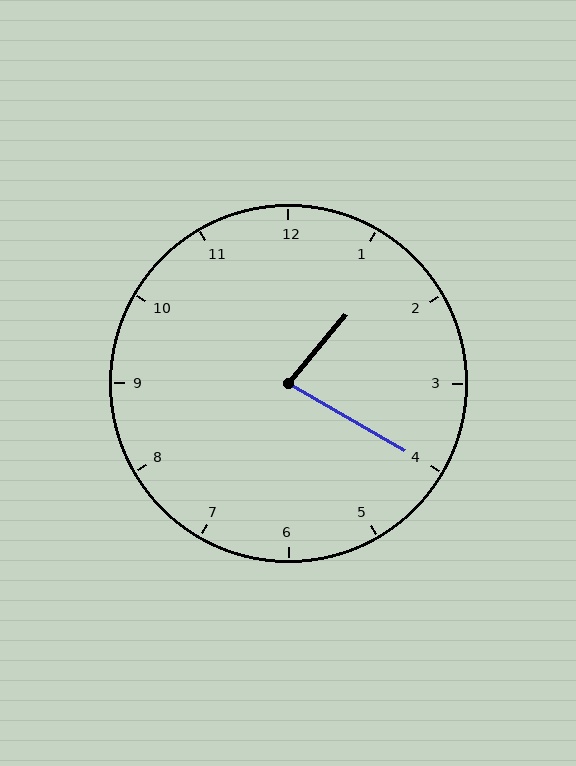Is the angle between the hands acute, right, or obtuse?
It is acute.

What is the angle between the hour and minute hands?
Approximately 80 degrees.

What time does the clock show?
1:20.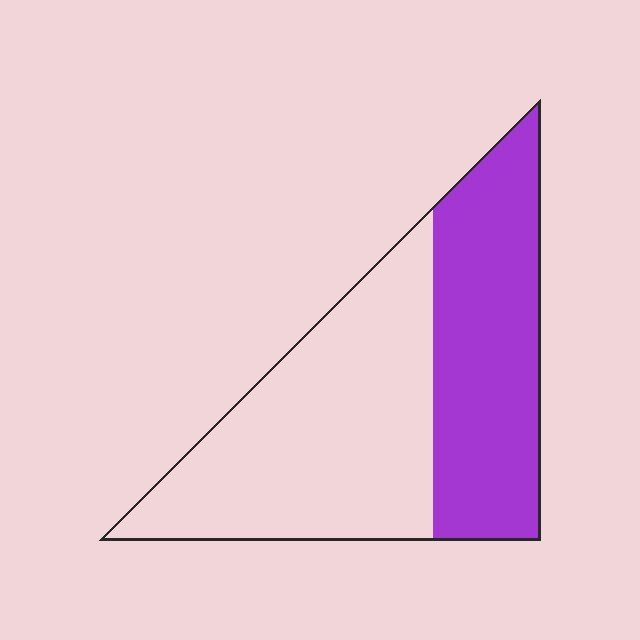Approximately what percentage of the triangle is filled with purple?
Approximately 45%.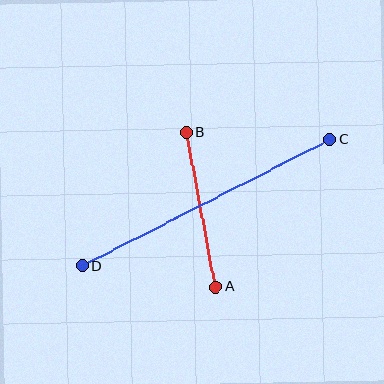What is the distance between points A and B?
The distance is approximately 157 pixels.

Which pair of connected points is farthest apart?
Points C and D are farthest apart.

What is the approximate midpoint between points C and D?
The midpoint is at approximately (206, 203) pixels.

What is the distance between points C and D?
The distance is approximately 277 pixels.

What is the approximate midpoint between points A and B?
The midpoint is at approximately (201, 210) pixels.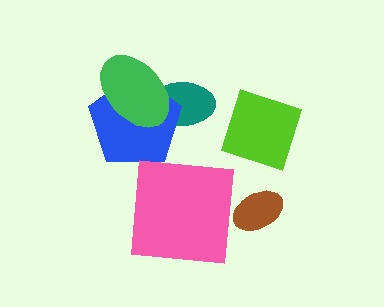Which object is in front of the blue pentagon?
The green ellipse is in front of the blue pentagon.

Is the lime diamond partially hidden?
No, no other shape covers it.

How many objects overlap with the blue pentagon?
2 objects overlap with the blue pentagon.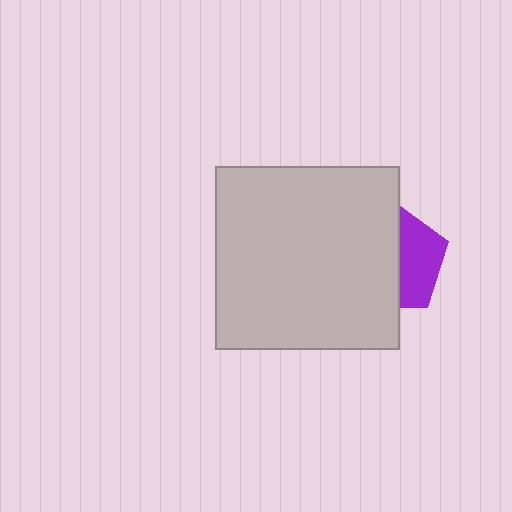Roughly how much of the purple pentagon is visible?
A small part of it is visible (roughly 41%).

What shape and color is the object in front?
The object in front is a light gray square.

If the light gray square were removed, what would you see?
You would see the complete purple pentagon.